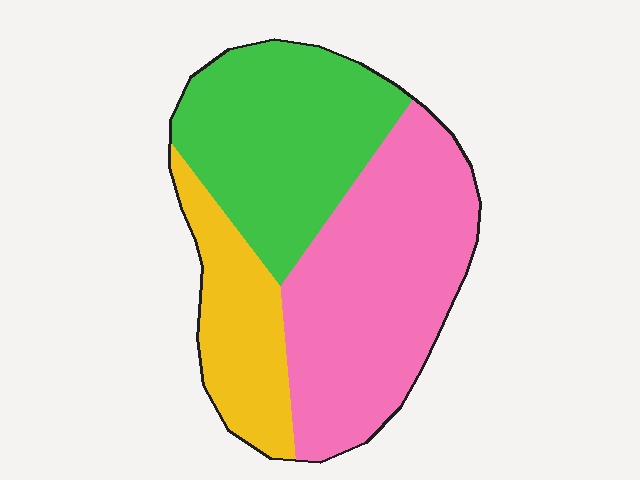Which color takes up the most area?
Pink, at roughly 45%.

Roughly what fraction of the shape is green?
Green covers 35% of the shape.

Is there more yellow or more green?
Green.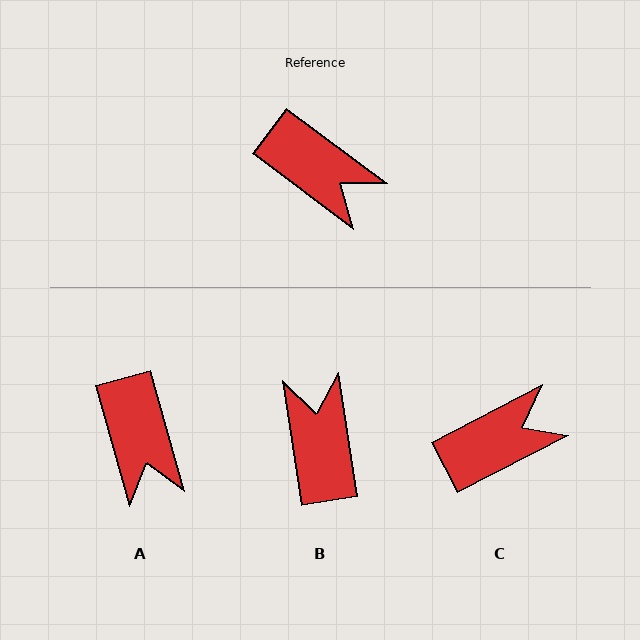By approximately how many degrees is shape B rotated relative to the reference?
Approximately 135 degrees counter-clockwise.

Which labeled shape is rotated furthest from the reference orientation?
B, about 135 degrees away.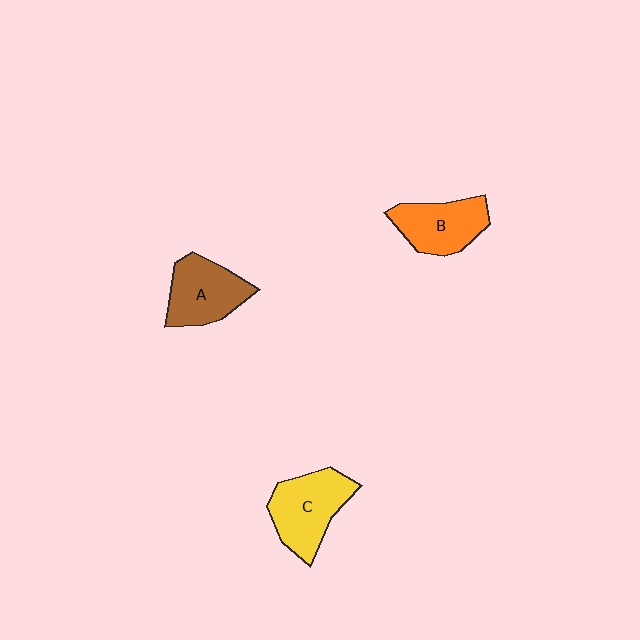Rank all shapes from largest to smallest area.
From largest to smallest: C (yellow), A (brown), B (orange).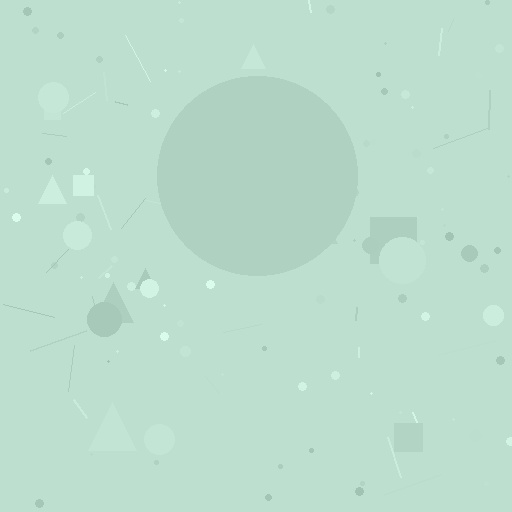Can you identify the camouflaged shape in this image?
The camouflaged shape is a circle.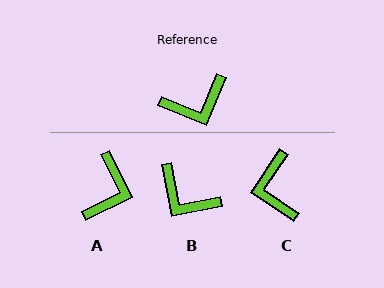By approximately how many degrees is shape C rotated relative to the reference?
Approximately 102 degrees clockwise.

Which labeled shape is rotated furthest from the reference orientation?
C, about 102 degrees away.